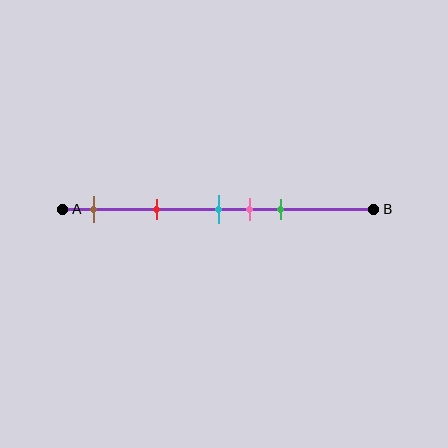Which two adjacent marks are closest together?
The cyan and pink marks are the closest adjacent pair.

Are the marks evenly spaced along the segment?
No, the marks are not evenly spaced.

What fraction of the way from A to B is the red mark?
The red mark is approximately 30% (0.3) of the way from A to B.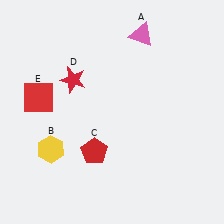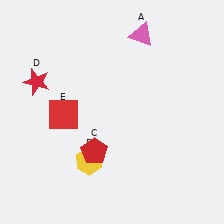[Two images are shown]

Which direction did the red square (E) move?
The red square (E) moved right.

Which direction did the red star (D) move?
The red star (D) moved left.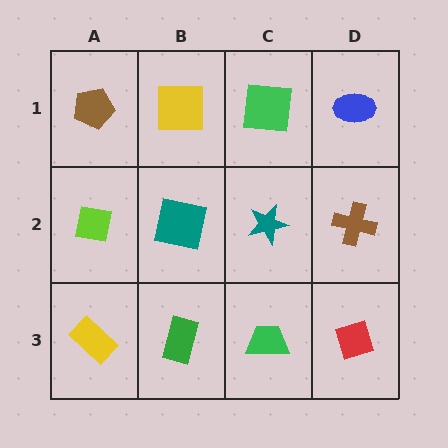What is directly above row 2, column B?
A yellow square.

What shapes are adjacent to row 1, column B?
A teal square (row 2, column B), a brown pentagon (row 1, column A), a green square (row 1, column C).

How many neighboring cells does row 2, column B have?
4.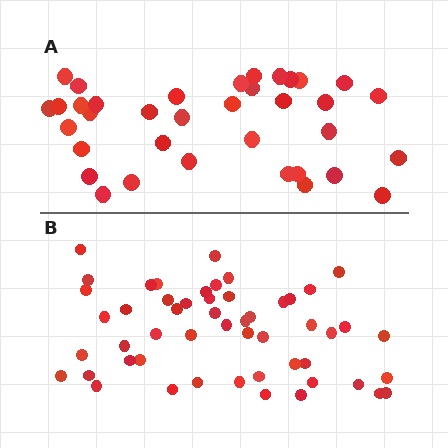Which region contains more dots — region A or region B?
Region B (the bottom region) has more dots.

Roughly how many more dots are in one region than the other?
Region B has approximately 15 more dots than region A.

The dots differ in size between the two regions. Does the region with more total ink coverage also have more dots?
No. Region A has more total ink coverage because its dots are larger, but region B actually contains more individual dots. Total area can be misleading — the number of items is what matters here.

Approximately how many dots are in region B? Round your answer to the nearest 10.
About 50 dots. (The exact count is 52, which rounds to 50.)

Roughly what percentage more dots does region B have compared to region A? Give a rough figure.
About 45% more.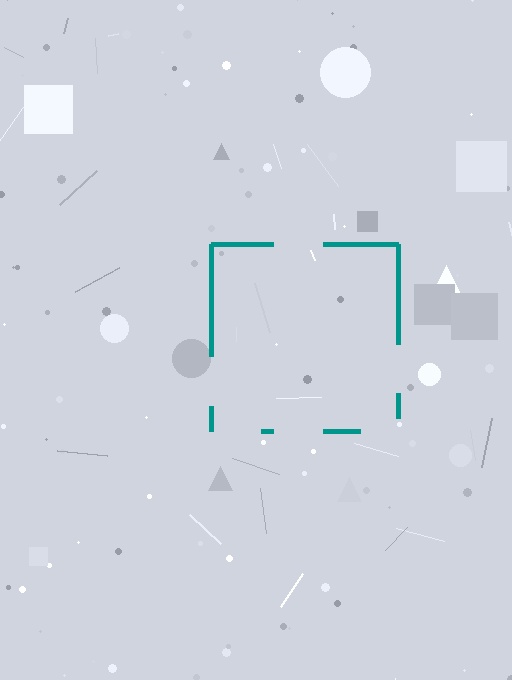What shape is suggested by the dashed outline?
The dashed outline suggests a square.